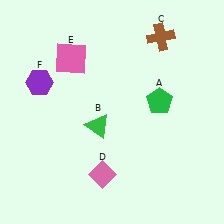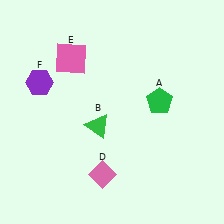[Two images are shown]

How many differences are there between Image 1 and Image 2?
There is 1 difference between the two images.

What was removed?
The brown cross (C) was removed in Image 2.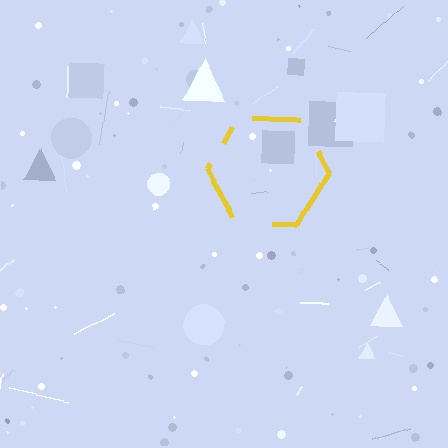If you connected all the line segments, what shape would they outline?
They would outline a hexagon.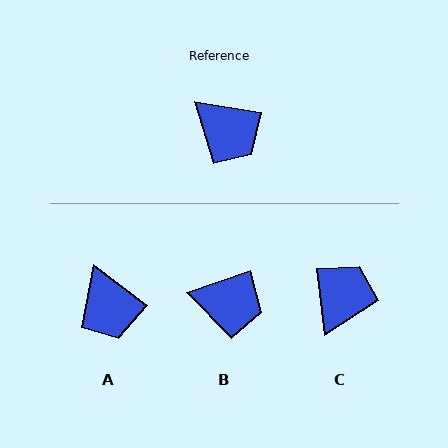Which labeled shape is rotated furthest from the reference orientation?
C, about 105 degrees away.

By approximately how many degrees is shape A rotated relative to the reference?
Approximately 29 degrees clockwise.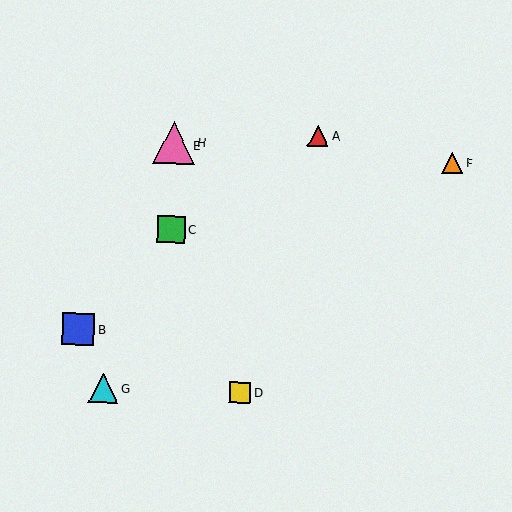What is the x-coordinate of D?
Object D is at x≈240.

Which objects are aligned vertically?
Objects C, E, H are aligned vertically.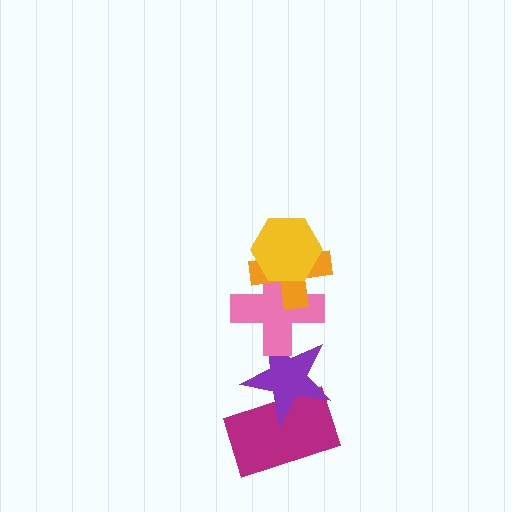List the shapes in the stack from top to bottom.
From top to bottom: the yellow hexagon, the orange cross, the pink cross, the purple star, the magenta rectangle.